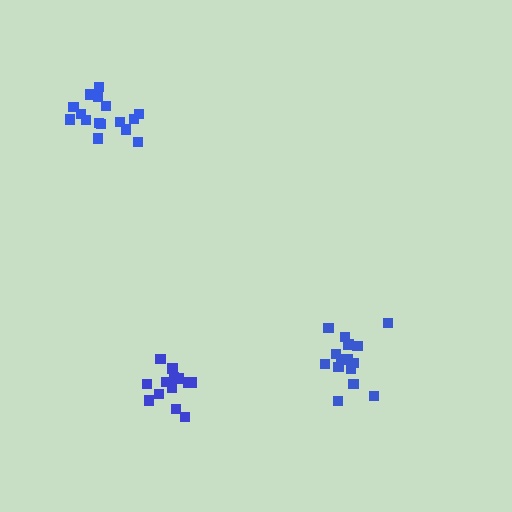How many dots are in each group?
Group 1: 16 dots, Group 2: 13 dots, Group 3: 16 dots (45 total).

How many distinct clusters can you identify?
There are 3 distinct clusters.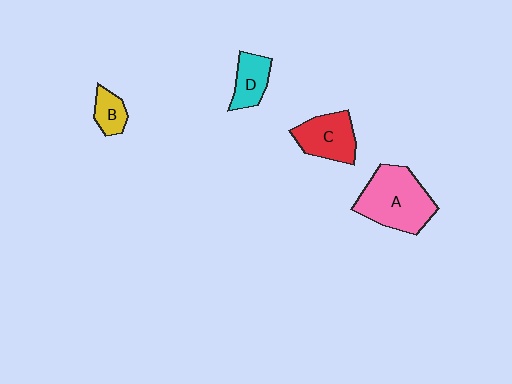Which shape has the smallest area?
Shape B (yellow).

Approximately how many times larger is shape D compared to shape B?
Approximately 1.4 times.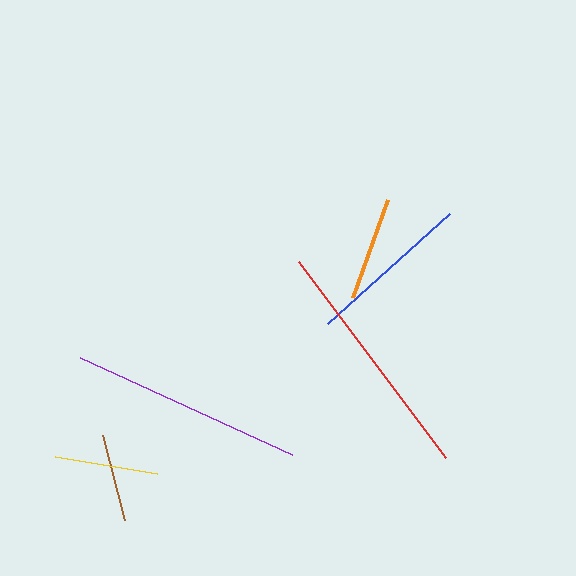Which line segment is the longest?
The red line is the longest at approximately 246 pixels.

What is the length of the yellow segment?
The yellow segment is approximately 104 pixels long.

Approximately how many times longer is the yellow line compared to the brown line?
The yellow line is approximately 1.2 times the length of the brown line.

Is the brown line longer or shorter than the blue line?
The blue line is longer than the brown line.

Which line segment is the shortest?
The brown line is the shortest at approximately 88 pixels.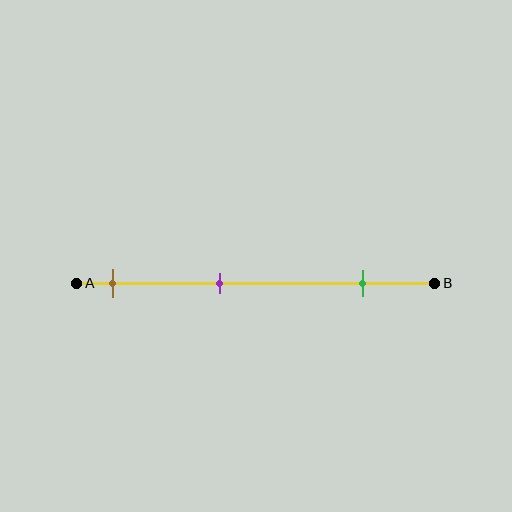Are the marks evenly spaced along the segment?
Yes, the marks are approximately evenly spaced.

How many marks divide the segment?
There are 3 marks dividing the segment.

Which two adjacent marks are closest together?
The brown and purple marks are the closest adjacent pair.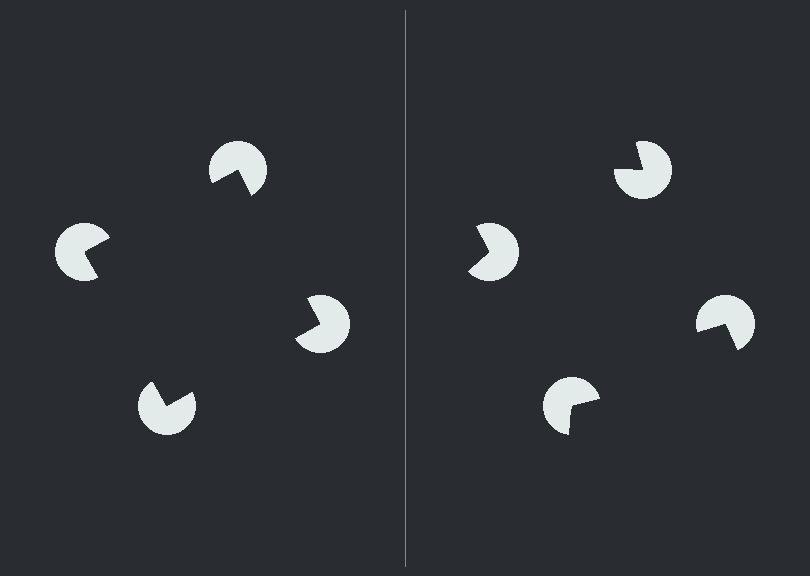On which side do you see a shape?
An illusory square appears on the left side. On the right side the wedge cuts are rotated, so no coherent shape forms.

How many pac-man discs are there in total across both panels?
8 — 4 on each side.